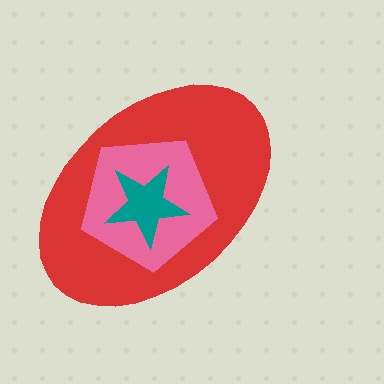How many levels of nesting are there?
3.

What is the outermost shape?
The red ellipse.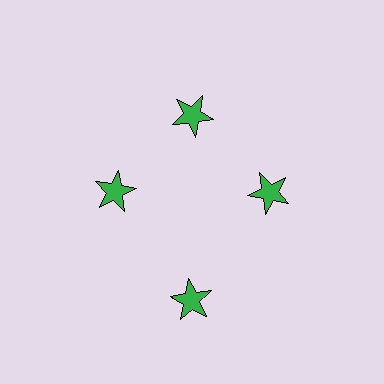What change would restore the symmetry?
The symmetry would be restored by moving it inward, back onto the ring so that all 4 stars sit at equal angles and equal distance from the center.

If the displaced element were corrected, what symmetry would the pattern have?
It would have 4-fold rotational symmetry — the pattern would map onto itself every 90 degrees.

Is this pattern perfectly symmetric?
No. The 4 green stars are arranged in a ring, but one element near the 6 o'clock position is pushed outward from the center, breaking the 4-fold rotational symmetry.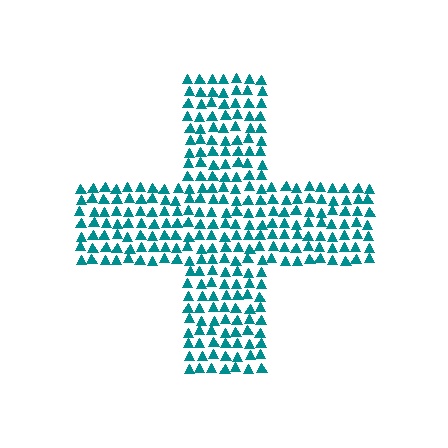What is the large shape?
The large shape is a cross.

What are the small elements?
The small elements are triangles.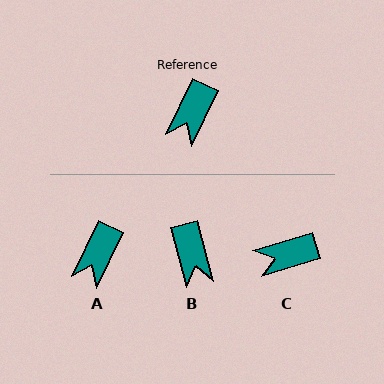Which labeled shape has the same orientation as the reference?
A.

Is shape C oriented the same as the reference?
No, it is off by about 47 degrees.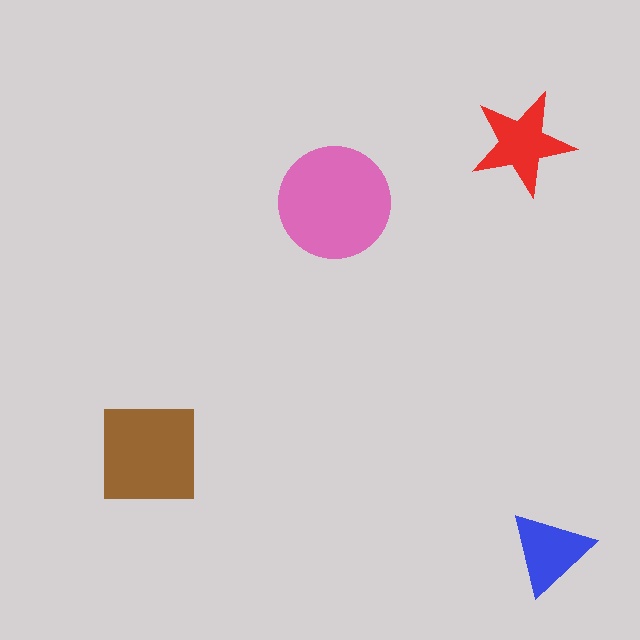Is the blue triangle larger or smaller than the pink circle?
Smaller.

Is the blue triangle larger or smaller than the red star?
Smaller.